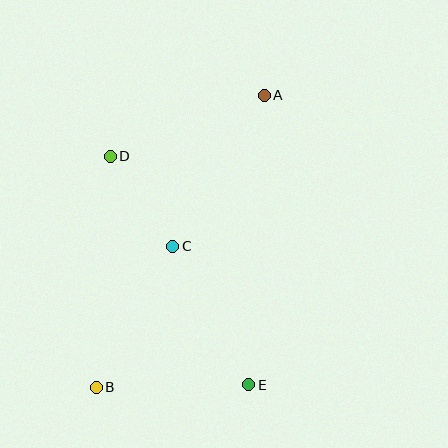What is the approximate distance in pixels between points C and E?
The distance between C and E is approximately 158 pixels.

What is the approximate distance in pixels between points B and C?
The distance between B and C is approximately 160 pixels.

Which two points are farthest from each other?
Points A and B are farthest from each other.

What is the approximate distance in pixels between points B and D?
The distance between B and D is approximately 232 pixels.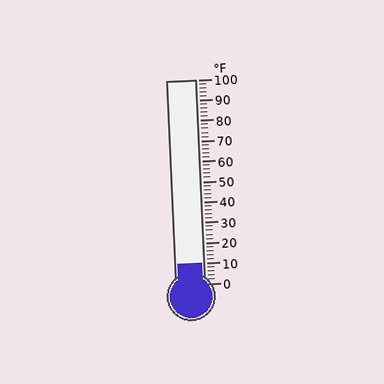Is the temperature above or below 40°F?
The temperature is below 40°F.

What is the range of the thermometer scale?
The thermometer scale ranges from 0°F to 100°F.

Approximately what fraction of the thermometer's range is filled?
The thermometer is filled to approximately 10% of its range.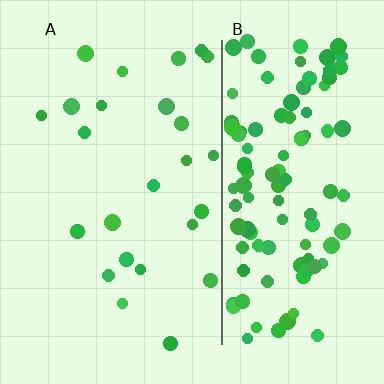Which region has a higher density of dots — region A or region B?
B (the right).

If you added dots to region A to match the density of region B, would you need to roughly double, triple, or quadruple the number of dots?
Approximately quadruple.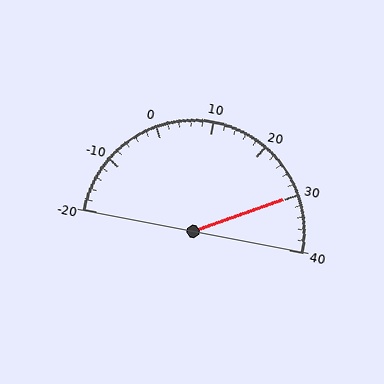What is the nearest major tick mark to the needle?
The nearest major tick mark is 30.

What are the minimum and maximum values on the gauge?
The gauge ranges from -20 to 40.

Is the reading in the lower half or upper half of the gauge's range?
The reading is in the upper half of the range (-20 to 40).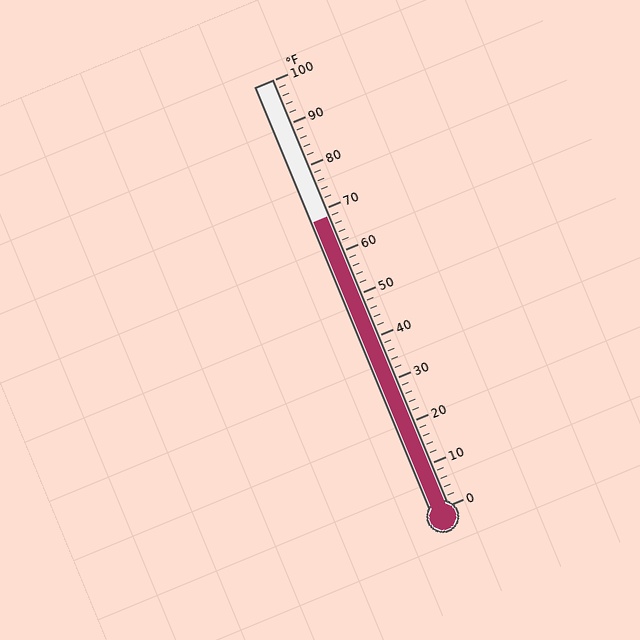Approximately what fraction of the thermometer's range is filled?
The thermometer is filled to approximately 70% of its range.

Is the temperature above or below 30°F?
The temperature is above 30°F.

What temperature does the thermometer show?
The thermometer shows approximately 68°F.